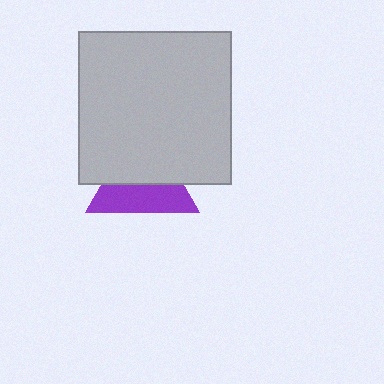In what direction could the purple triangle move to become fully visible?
The purple triangle could move down. That would shift it out from behind the light gray square entirely.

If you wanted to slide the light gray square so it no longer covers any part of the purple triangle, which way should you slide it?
Slide it up — that is the most direct way to separate the two shapes.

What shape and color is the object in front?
The object in front is a light gray square.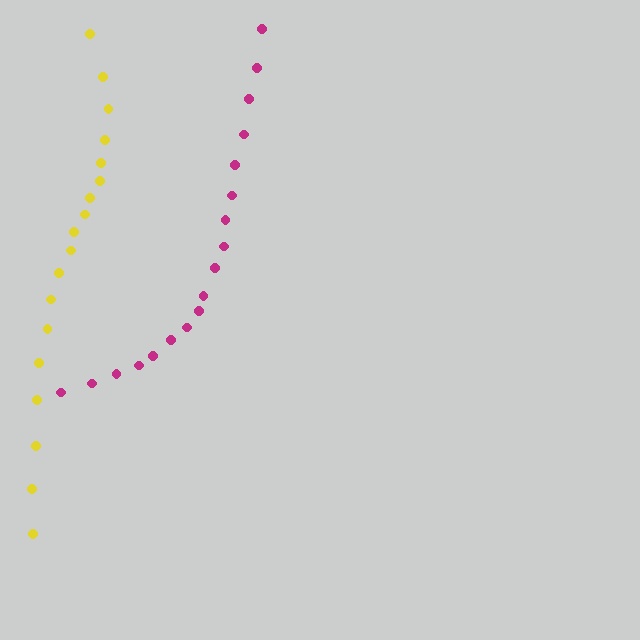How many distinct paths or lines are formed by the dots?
There are 2 distinct paths.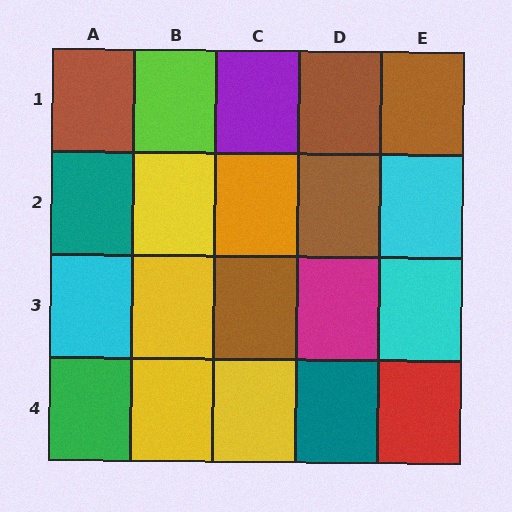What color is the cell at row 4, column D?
Teal.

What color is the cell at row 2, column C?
Orange.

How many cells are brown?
5 cells are brown.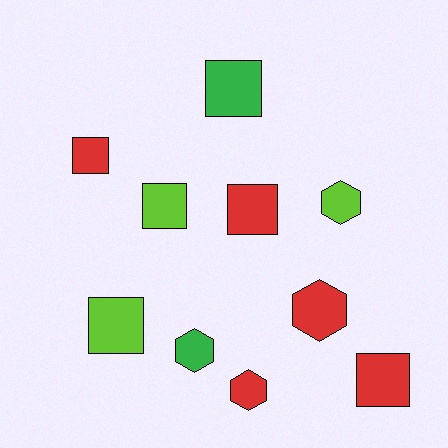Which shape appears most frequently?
Square, with 6 objects.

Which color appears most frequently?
Red, with 5 objects.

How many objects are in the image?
There are 10 objects.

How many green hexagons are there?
There is 1 green hexagon.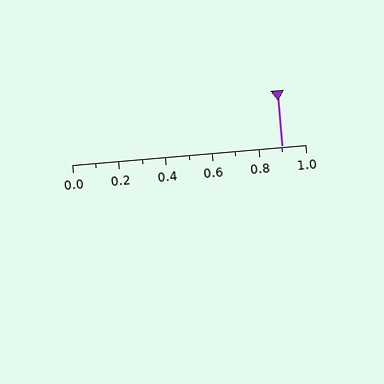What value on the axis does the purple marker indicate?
The marker indicates approximately 0.9.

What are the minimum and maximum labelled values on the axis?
The axis runs from 0.0 to 1.0.